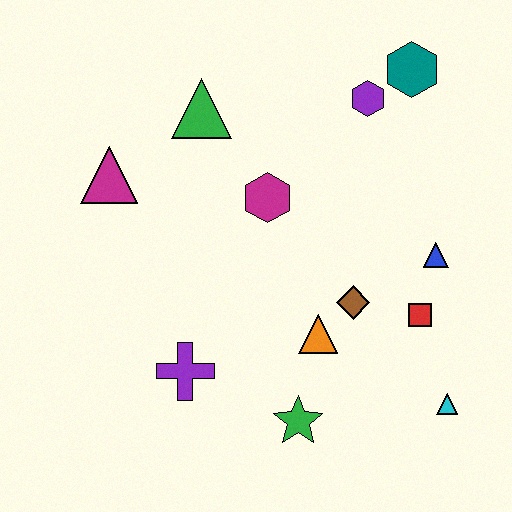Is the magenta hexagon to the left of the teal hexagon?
Yes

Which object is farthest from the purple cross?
The teal hexagon is farthest from the purple cross.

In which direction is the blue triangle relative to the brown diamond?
The blue triangle is to the right of the brown diamond.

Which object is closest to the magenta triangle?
The green triangle is closest to the magenta triangle.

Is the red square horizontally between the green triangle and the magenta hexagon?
No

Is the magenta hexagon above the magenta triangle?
No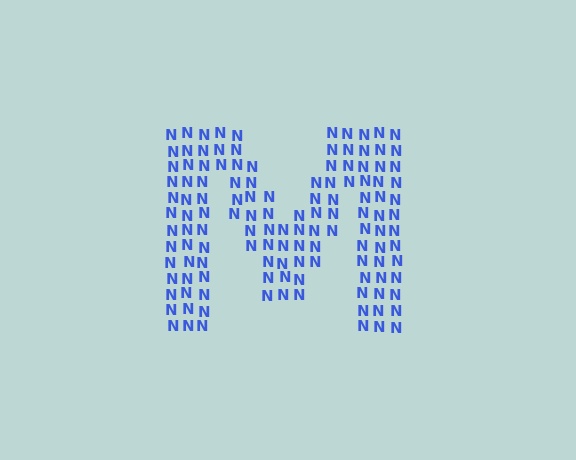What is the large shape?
The large shape is the letter M.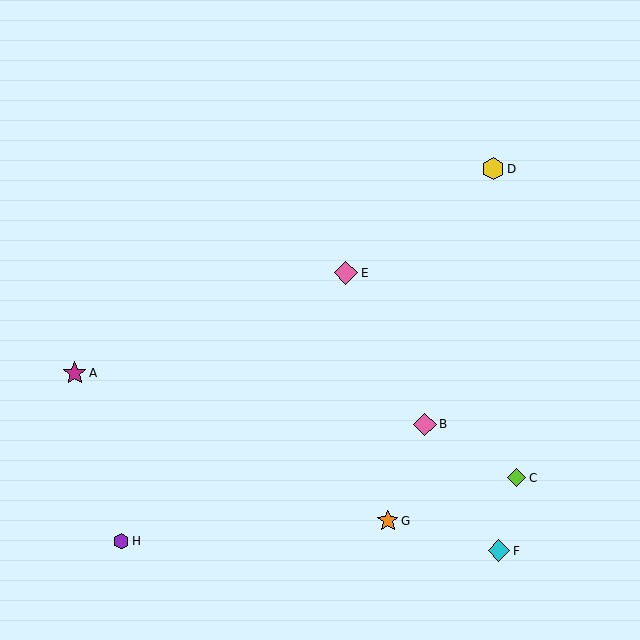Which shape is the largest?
The pink diamond (labeled E) is the largest.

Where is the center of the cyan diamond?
The center of the cyan diamond is at (499, 551).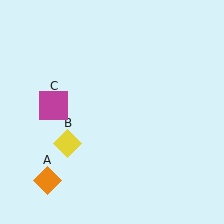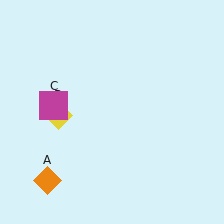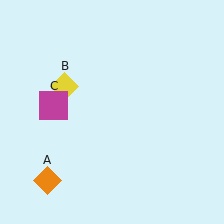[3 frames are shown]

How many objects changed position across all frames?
1 object changed position: yellow diamond (object B).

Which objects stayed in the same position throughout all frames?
Orange diamond (object A) and magenta square (object C) remained stationary.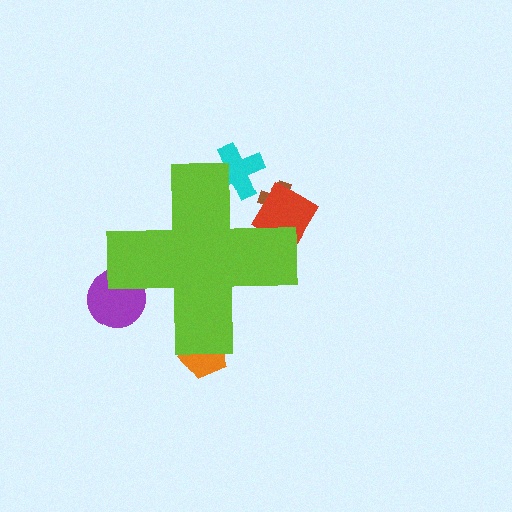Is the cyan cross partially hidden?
Yes, the cyan cross is partially hidden behind the lime cross.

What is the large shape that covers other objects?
A lime cross.